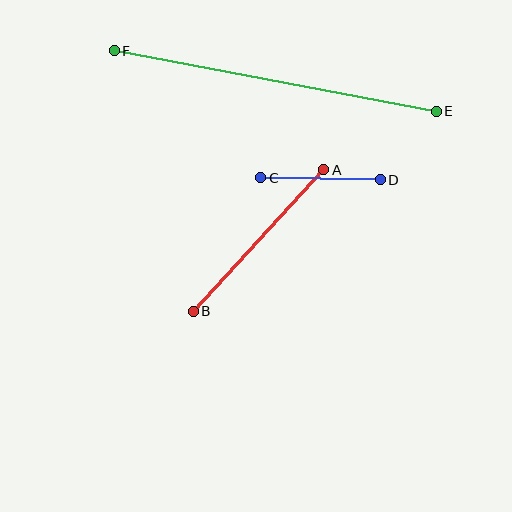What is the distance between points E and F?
The distance is approximately 328 pixels.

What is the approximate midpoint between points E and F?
The midpoint is at approximately (275, 81) pixels.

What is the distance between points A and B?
The distance is approximately 193 pixels.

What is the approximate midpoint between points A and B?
The midpoint is at approximately (259, 240) pixels.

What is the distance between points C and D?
The distance is approximately 120 pixels.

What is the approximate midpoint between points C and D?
The midpoint is at approximately (320, 179) pixels.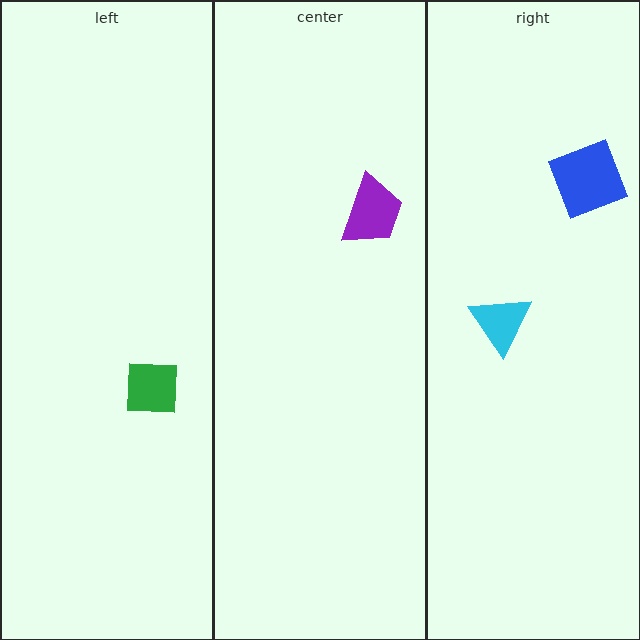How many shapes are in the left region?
1.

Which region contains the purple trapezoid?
The center region.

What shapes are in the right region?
The cyan triangle, the blue square.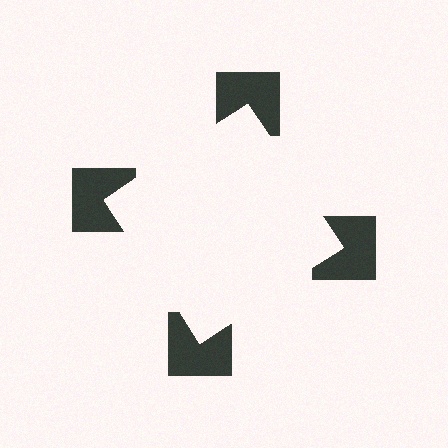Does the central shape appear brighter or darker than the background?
It typically appears slightly brighter than the background, even though no actual brightness change is drawn.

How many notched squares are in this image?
There are 4 — one at each vertex of the illusory square.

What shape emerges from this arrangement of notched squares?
An illusory square — its edges are inferred from the aligned wedge cuts in the notched squares, not physically drawn.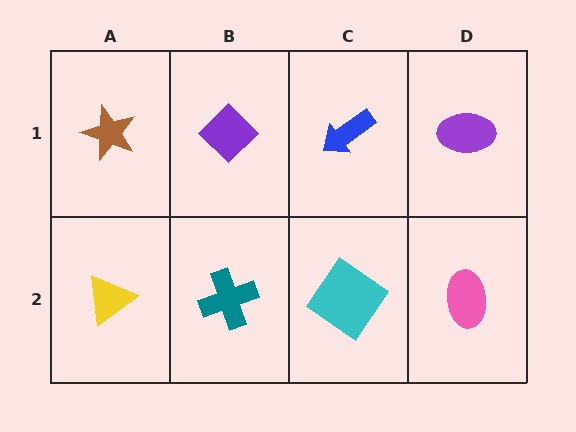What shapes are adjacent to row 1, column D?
A pink ellipse (row 2, column D), a blue arrow (row 1, column C).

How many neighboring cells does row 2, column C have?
3.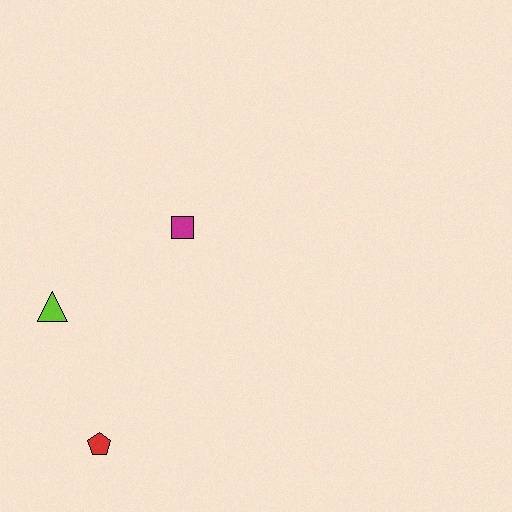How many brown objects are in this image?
There are no brown objects.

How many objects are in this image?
There are 3 objects.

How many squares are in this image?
There is 1 square.